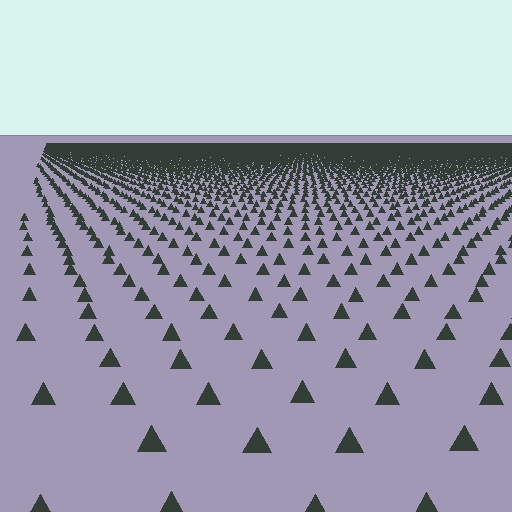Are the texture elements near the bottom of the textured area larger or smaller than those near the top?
Larger. Near the bottom, elements are closer to the viewer and appear at a bigger on-screen size.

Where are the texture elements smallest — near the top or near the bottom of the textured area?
Near the top.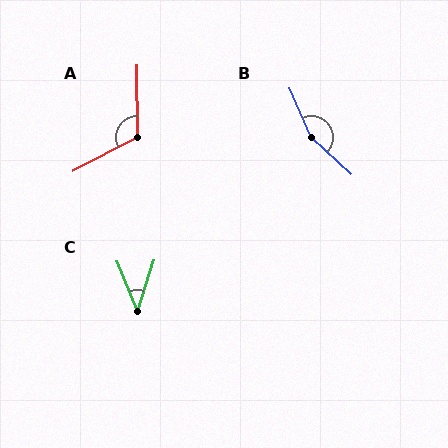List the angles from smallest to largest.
C (39°), A (117°), B (156°).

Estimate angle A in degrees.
Approximately 117 degrees.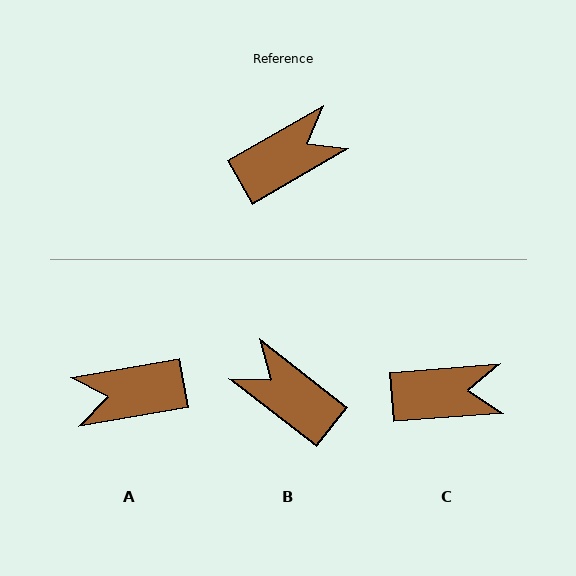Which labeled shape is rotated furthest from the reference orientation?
A, about 160 degrees away.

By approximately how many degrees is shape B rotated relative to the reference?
Approximately 112 degrees counter-clockwise.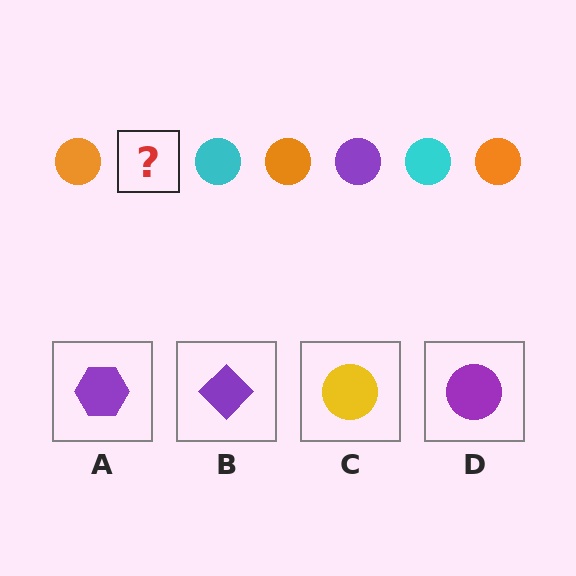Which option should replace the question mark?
Option D.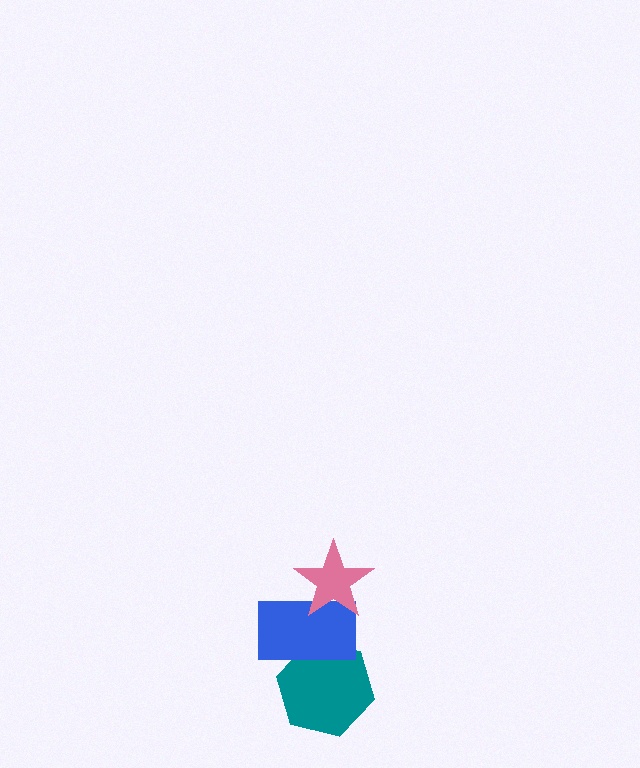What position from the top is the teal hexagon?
The teal hexagon is 3rd from the top.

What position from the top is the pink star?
The pink star is 1st from the top.